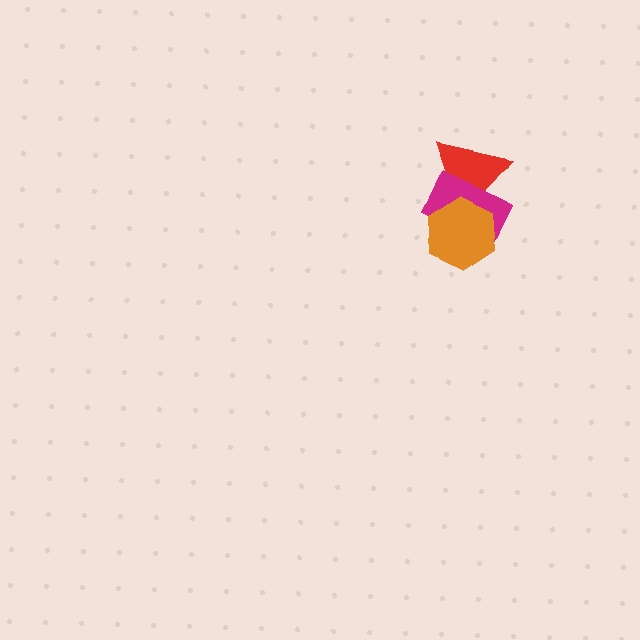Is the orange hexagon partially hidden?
No, no other shape covers it.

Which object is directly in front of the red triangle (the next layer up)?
The magenta rectangle is directly in front of the red triangle.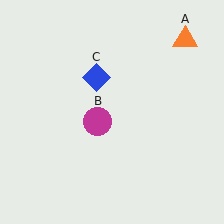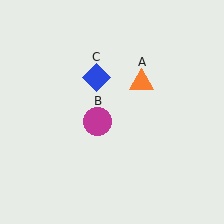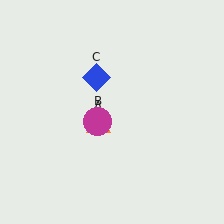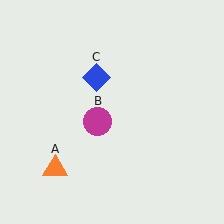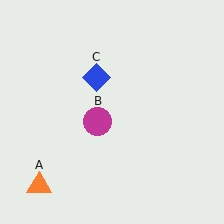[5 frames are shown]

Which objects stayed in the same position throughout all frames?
Magenta circle (object B) and blue diamond (object C) remained stationary.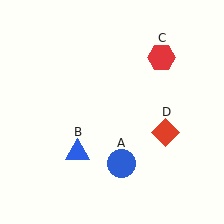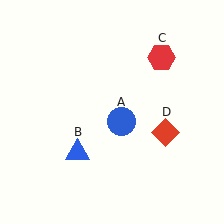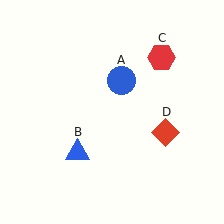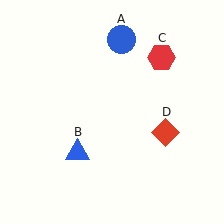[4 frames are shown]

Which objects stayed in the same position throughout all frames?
Blue triangle (object B) and red hexagon (object C) and red diamond (object D) remained stationary.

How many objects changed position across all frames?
1 object changed position: blue circle (object A).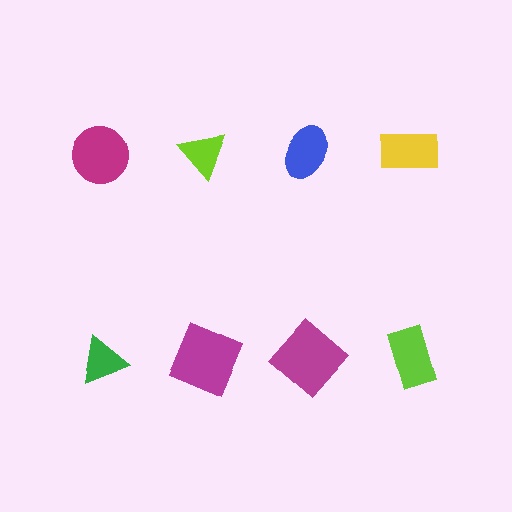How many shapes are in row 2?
4 shapes.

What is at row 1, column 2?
A lime triangle.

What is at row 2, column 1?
A green triangle.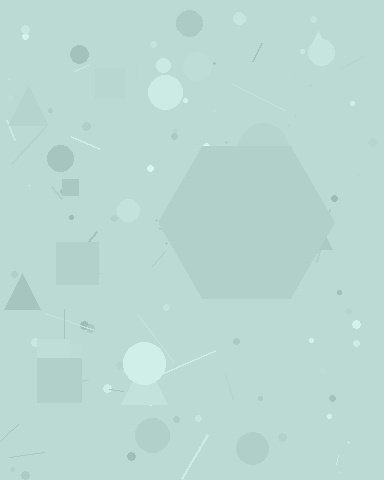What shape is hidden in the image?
A hexagon is hidden in the image.